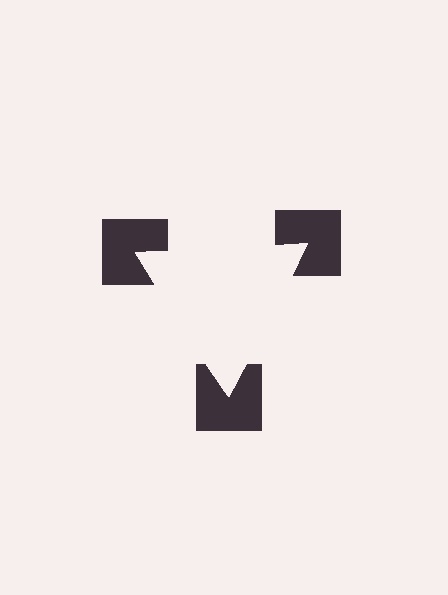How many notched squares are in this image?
There are 3 — one at each vertex of the illusory triangle.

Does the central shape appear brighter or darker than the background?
It typically appears slightly brighter than the background, even though no actual brightness change is drawn.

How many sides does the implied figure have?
3 sides.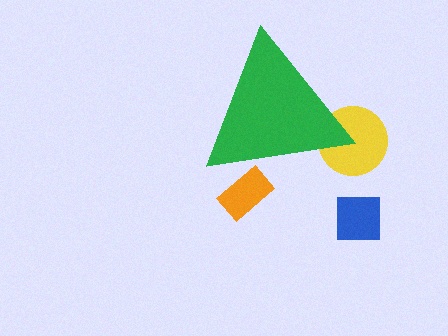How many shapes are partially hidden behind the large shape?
2 shapes are partially hidden.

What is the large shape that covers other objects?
A green triangle.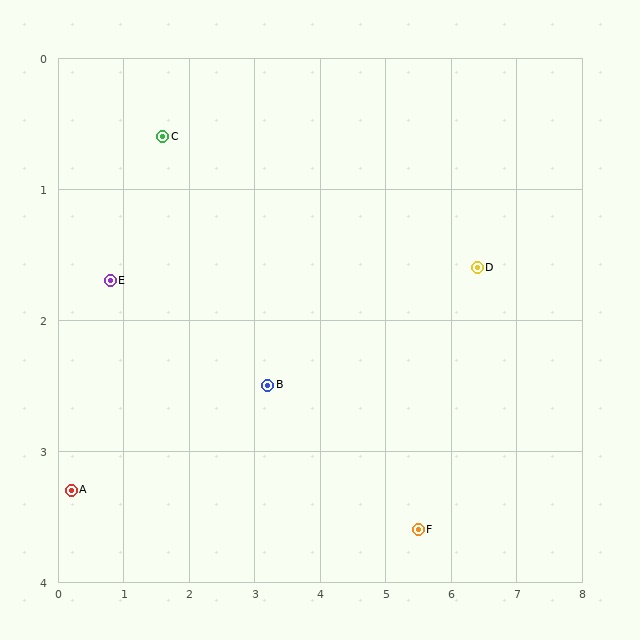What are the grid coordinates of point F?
Point F is at approximately (5.5, 3.6).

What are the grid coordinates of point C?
Point C is at approximately (1.6, 0.6).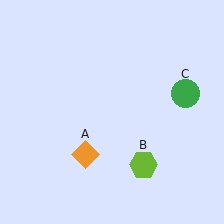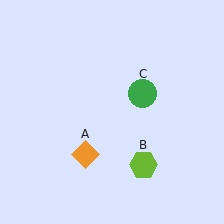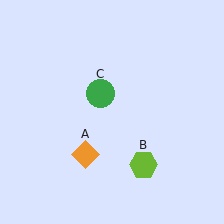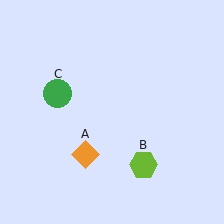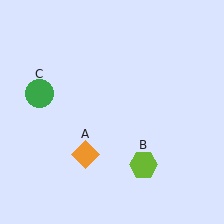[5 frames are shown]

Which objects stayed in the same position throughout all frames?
Orange diamond (object A) and lime hexagon (object B) remained stationary.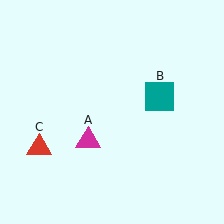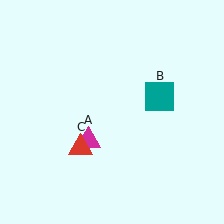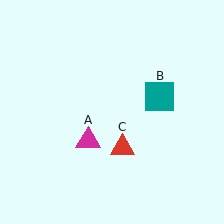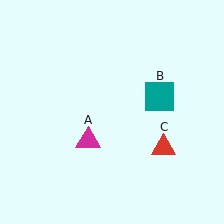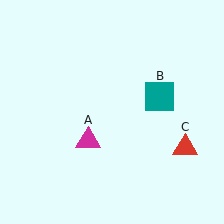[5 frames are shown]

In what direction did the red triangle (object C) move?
The red triangle (object C) moved right.